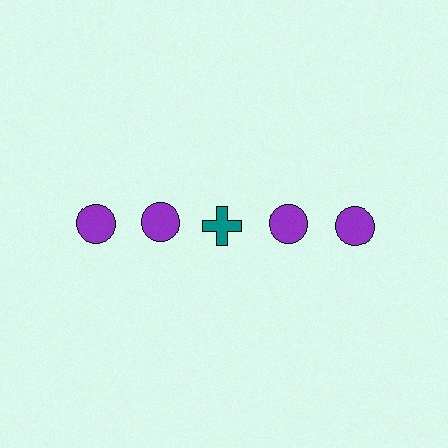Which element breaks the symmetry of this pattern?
The teal cross in the top row, center column breaks the symmetry. All other shapes are purple circles.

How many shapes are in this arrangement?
There are 5 shapes arranged in a grid pattern.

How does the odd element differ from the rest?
It differs in both color (teal instead of purple) and shape (cross instead of circle).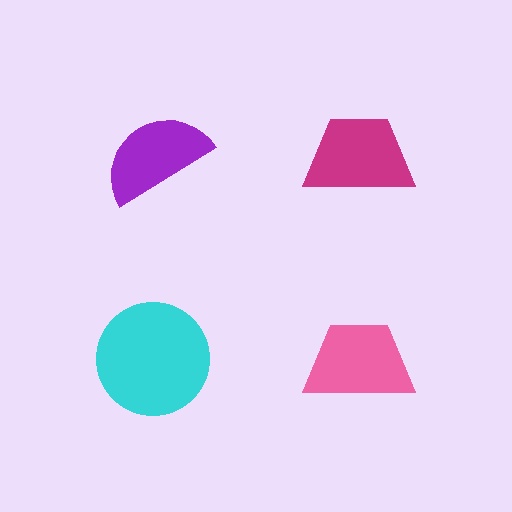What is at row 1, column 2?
A magenta trapezoid.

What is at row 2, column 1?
A cyan circle.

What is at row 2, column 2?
A pink trapezoid.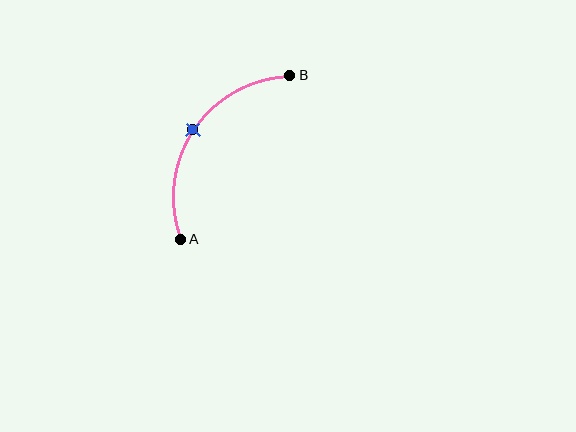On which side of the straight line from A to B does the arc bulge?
The arc bulges above and to the left of the straight line connecting A and B.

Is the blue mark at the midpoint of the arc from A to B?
Yes. The blue mark lies on the arc at equal arc-length from both A and B — it is the arc midpoint.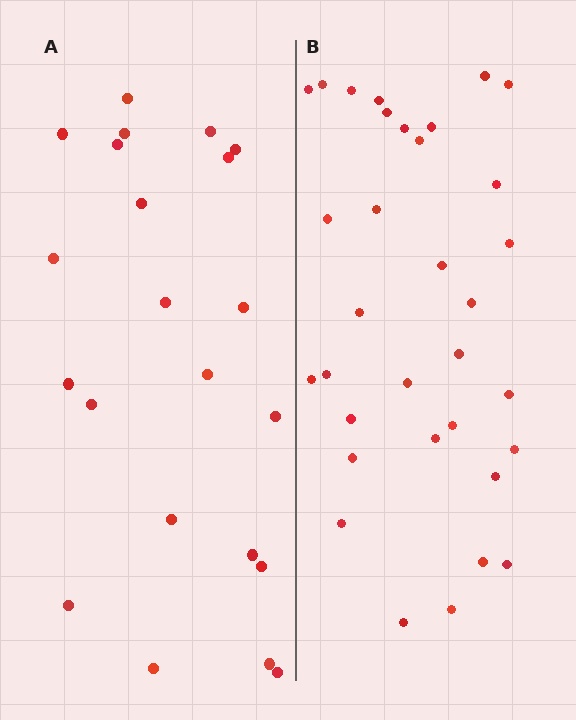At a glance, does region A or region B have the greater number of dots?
Region B (the right region) has more dots.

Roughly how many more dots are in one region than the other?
Region B has roughly 12 or so more dots than region A.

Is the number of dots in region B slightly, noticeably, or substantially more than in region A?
Region B has substantially more. The ratio is roughly 1.5 to 1.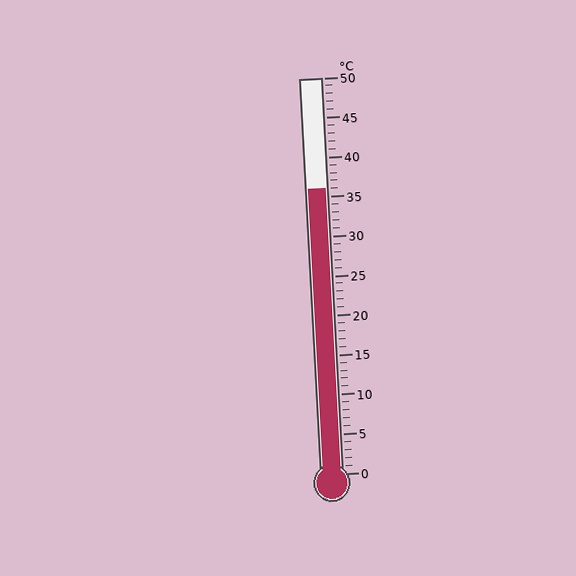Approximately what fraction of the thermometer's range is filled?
The thermometer is filled to approximately 70% of its range.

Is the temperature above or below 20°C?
The temperature is above 20°C.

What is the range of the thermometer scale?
The thermometer scale ranges from 0°C to 50°C.